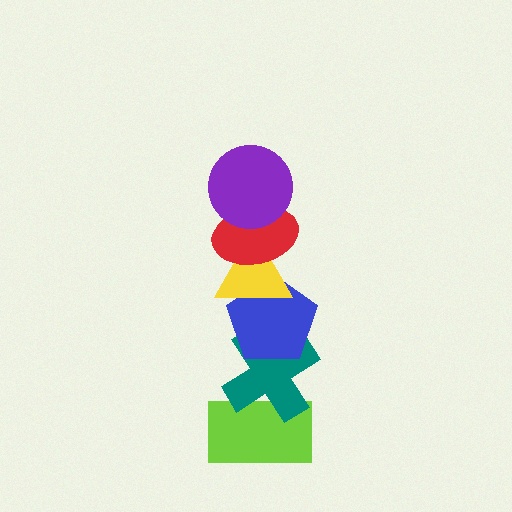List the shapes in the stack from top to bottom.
From top to bottom: the purple circle, the red ellipse, the yellow triangle, the blue pentagon, the teal cross, the lime rectangle.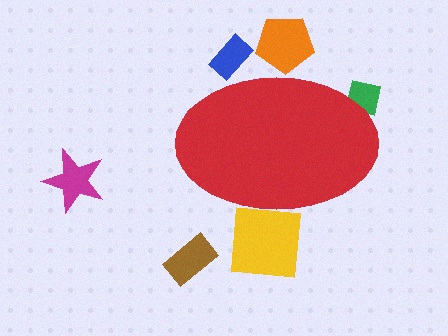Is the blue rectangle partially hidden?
Yes, the blue rectangle is partially hidden behind the red ellipse.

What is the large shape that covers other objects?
A red ellipse.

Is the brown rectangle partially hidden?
No, the brown rectangle is fully visible.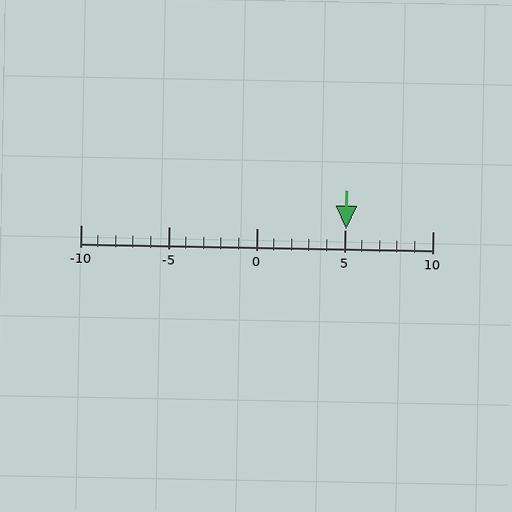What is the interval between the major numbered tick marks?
The major tick marks are spaced 5 units apart.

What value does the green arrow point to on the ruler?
The green arrow points to approximately 5.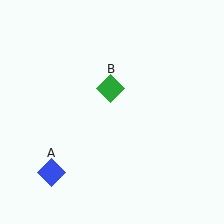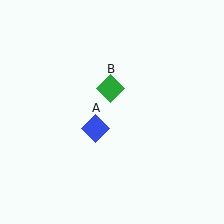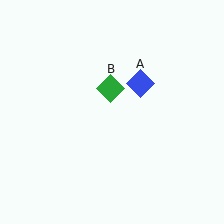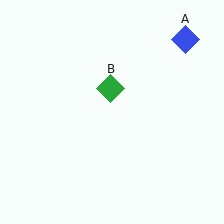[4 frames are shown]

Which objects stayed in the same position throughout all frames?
Green diamond (object B) remained stationary.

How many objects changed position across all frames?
1 object changed position: blue diamond (object A).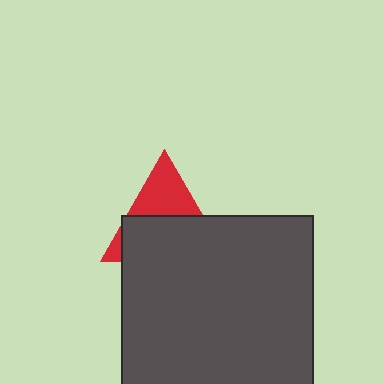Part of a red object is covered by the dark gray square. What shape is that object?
It is a triangle.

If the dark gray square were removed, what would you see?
You would see the complete red triangle.